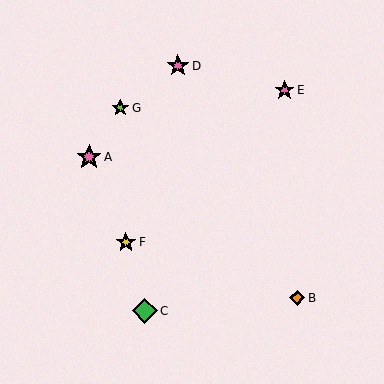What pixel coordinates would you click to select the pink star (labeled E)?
Click at (285, 90) to select the pink star E.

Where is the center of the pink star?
The center of the pink star is at (285, 90).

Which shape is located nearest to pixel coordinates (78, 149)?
The pink star (labeled A) at (89, 157) is nearest to that location.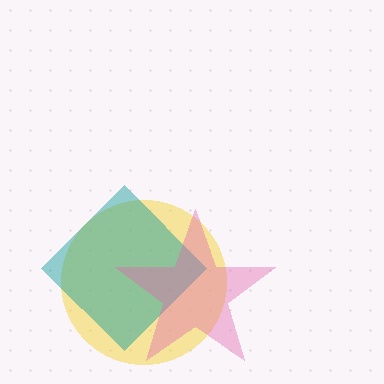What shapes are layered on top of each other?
The layered shapes are: a yellow circle, a teal diamond, a pink star.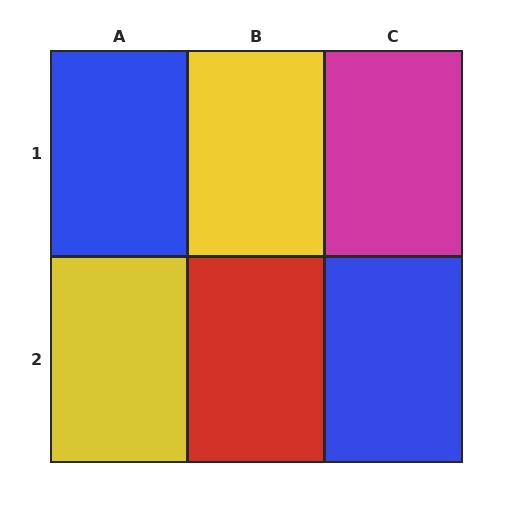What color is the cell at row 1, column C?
Magenta.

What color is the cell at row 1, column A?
Blue.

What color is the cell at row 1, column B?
Yellow.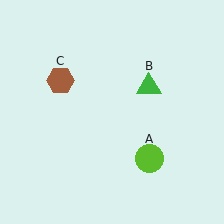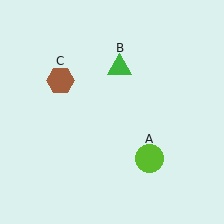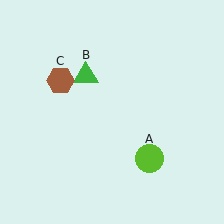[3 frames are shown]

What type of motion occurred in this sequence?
The green triangle (object B) rotated counterclockwise around the center of the scene.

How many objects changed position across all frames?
1 object changed position: green triangle (object B).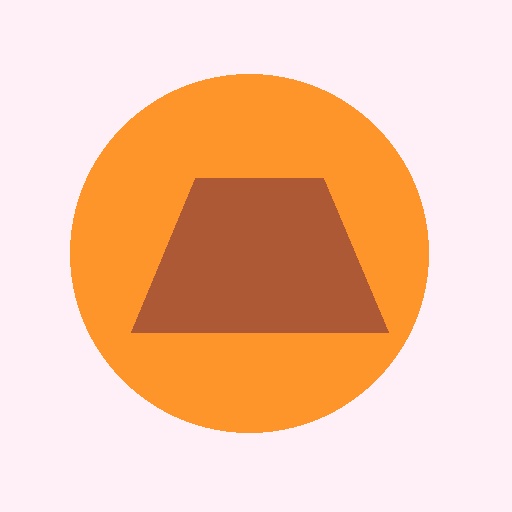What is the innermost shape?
The brown trapezoid.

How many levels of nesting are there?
2.